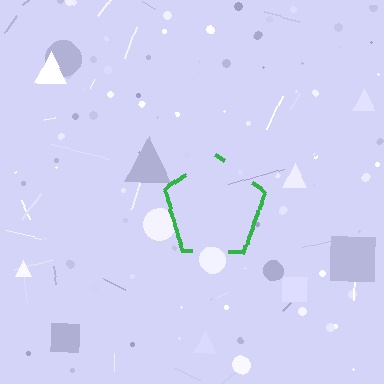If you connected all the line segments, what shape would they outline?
They would outline a pentagon.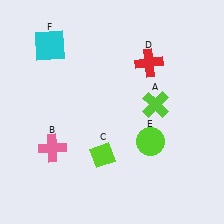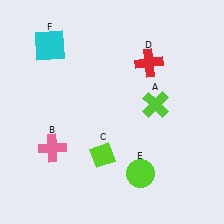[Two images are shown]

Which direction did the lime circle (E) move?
The lime circle (E) moved down.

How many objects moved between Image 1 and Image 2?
1 object moved between the two images.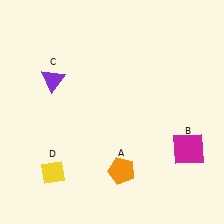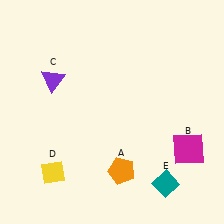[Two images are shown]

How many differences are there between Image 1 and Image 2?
There is 1 difference between the two images.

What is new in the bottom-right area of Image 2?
A teal diamond (E) was added in the bottom-right area of Image 2.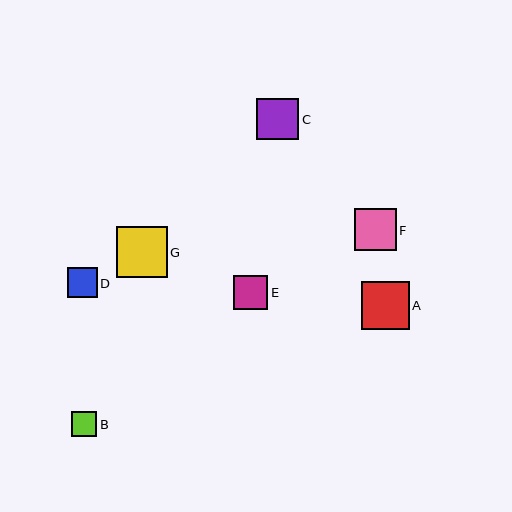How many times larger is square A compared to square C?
Square A is approximately 1.2 times the size of square C.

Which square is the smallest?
Square B is the smallest with a size of approximately 25 pixels.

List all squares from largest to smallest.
From largest to smallest: G, A, F, C, E, D, B.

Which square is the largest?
Square G is the largest with a size of approximately 51 pixels.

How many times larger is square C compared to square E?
Square C is approximately 1.2 times the size of square E.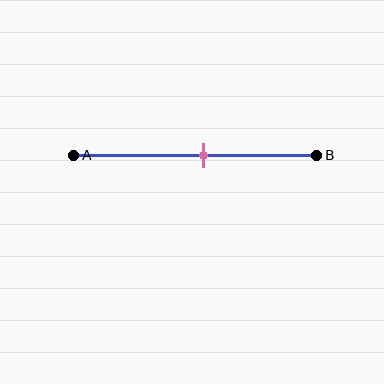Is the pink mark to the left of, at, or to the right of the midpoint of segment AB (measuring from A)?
The pink mark is to the right of the midpoint of segment AB.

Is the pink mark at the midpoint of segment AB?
No, the mark is at about 55% from A, not at the 50% midpoint.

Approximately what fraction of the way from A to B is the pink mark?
The pink mark is approximately 55% of the way from A to B.